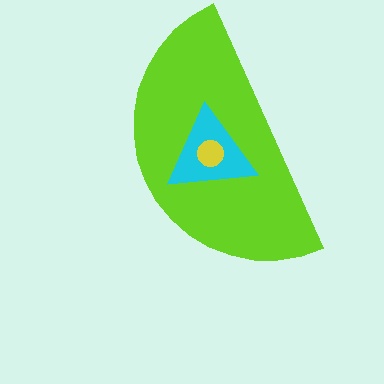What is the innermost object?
The yellow circle.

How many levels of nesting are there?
3.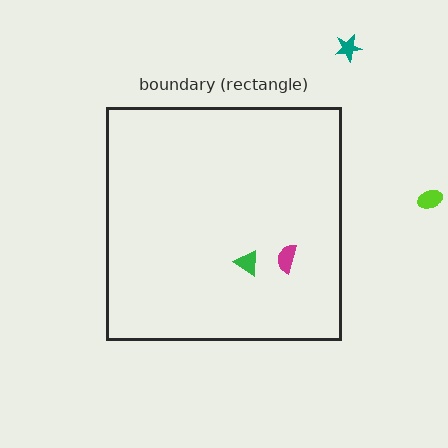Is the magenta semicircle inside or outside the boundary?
Inside.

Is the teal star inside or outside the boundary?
Outside.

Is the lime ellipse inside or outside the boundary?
Outside.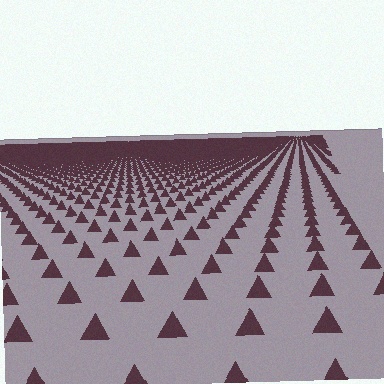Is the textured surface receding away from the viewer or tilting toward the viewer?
The surface is receding away from the viewer. Texture elements get smaller and denser toward the top.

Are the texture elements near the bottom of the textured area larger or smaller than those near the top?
Larger. Near the bottom, elements are closer to the viewer and appear at a bigger on-screen size.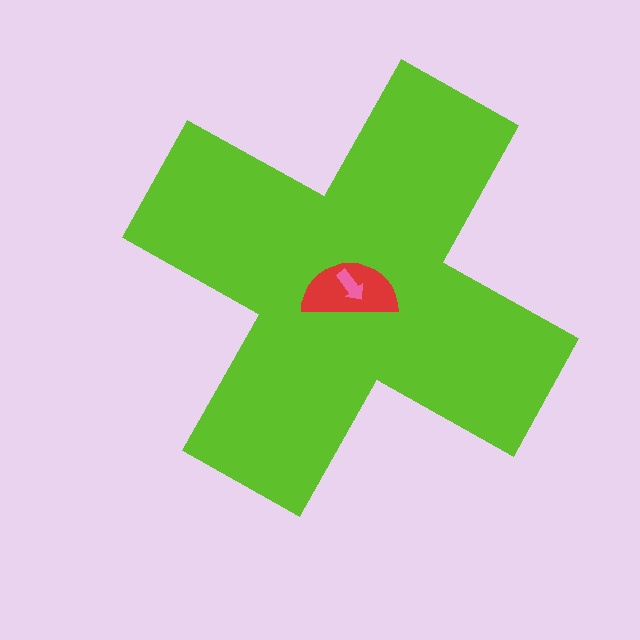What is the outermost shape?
The lime cross.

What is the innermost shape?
The pink arrow.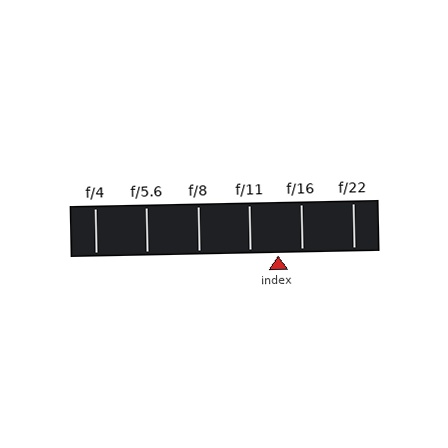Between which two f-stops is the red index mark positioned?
The index mark is between f/11 and f/16.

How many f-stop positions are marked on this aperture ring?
There are 6 f-stop positions marked.